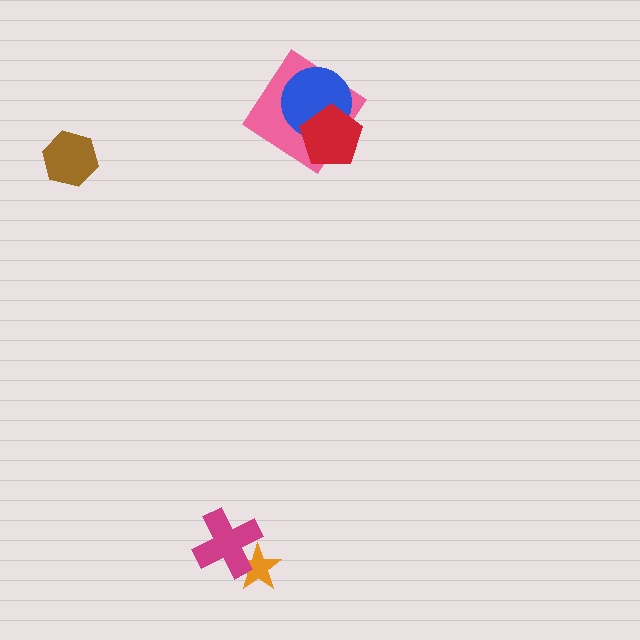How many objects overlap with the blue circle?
2 objects overlap with the blue circle.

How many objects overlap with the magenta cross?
1 object overlaps with the magenta cross.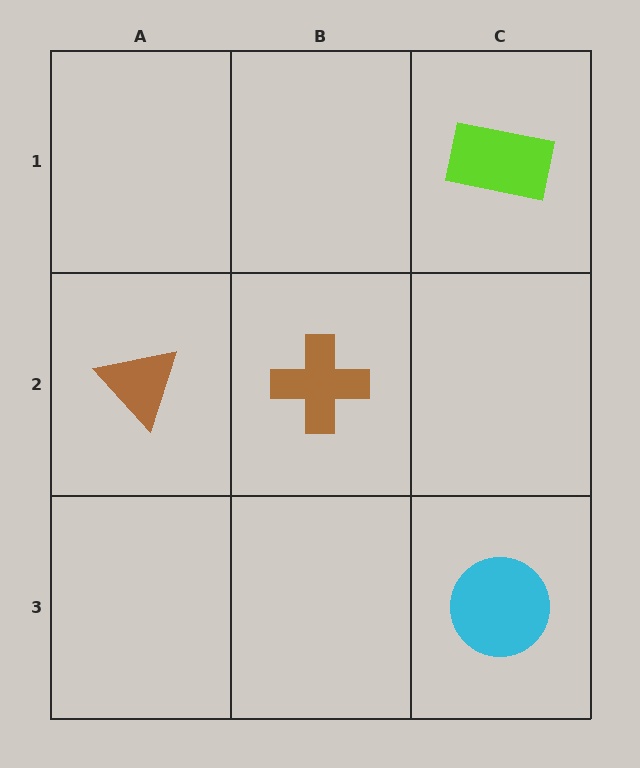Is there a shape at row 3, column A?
No, that cell is empty.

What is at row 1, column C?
A lime rectangle.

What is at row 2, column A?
A brown triangle.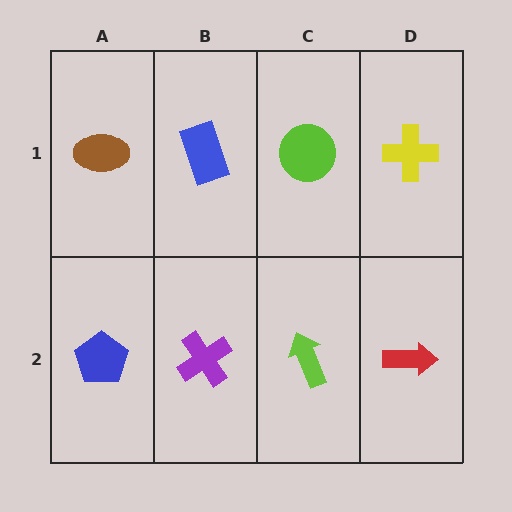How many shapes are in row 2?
4 shapes.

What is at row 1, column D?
A yellow cross.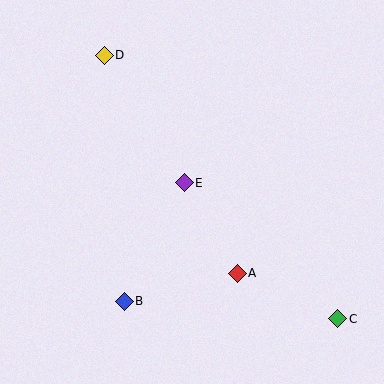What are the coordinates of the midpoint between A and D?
The midpoint between A and D is at (171, 164).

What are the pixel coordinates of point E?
Point E is at (184, 183).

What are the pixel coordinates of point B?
Point B is at (125, 301).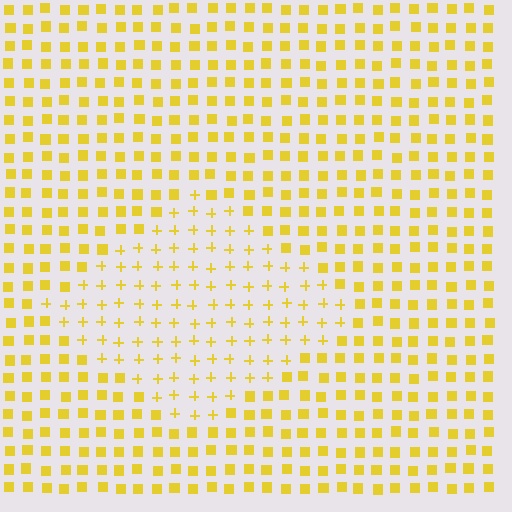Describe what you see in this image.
The image is filled with small yellow elements arranged in a uniform grid. A diamond-shaped region contains plus signs, while the surrounding area contains squares. The boundary is defined purely by the change in element shape.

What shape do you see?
I see a diamond.